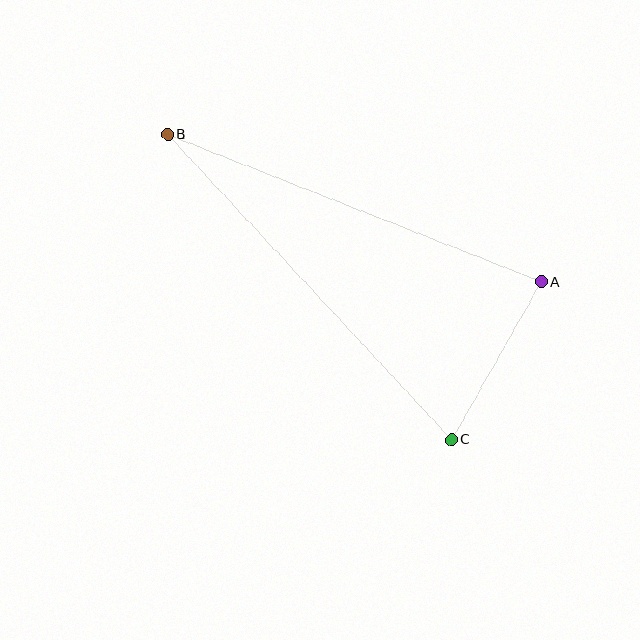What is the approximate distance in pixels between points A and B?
The distance between A and B is approximately 402 pixels.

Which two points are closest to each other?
Points A and C are closest to each other.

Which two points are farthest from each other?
Points B and C are farthest from each other.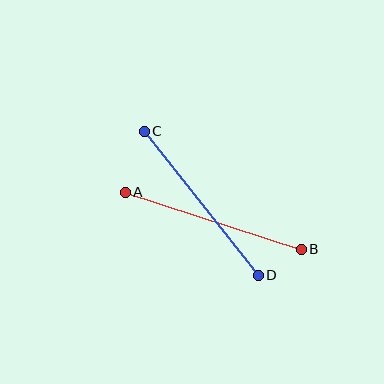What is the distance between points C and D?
The distance is approximately 184 pixels.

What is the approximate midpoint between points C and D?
The midpoint is at approximately (201, 203) pixels.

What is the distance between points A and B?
The distance is approximately 185 pixels.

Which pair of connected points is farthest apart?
Points A and B are farthest apart.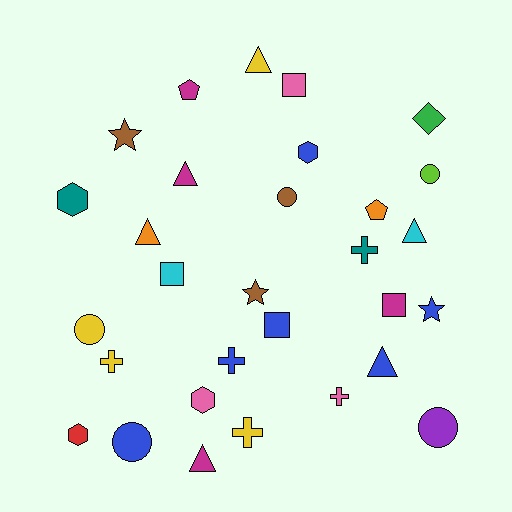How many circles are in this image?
There are 5 circles.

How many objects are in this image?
There are 30 objects.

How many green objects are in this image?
There is 1 green object.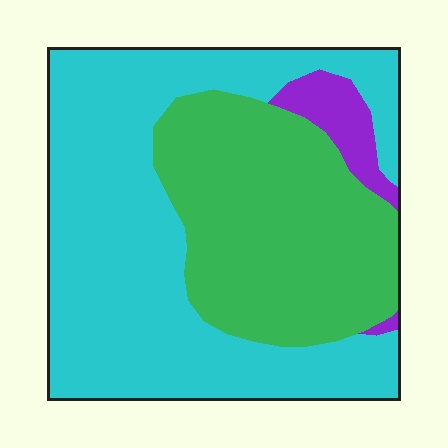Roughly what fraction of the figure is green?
Green takes up about three eighths (3/8) of the figure.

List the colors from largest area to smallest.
From largest to smallest: cyan, green, purple.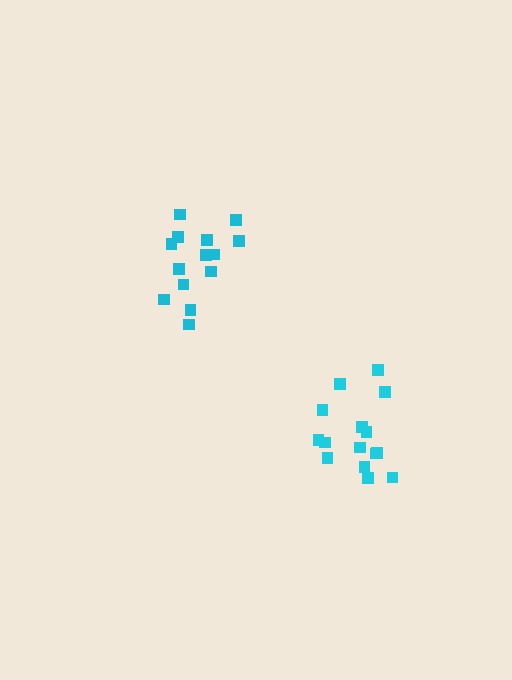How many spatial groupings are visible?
There are 2 spatial groupings.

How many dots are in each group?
Group 1: 15 dots, Group 2: 14 dots (29 total).